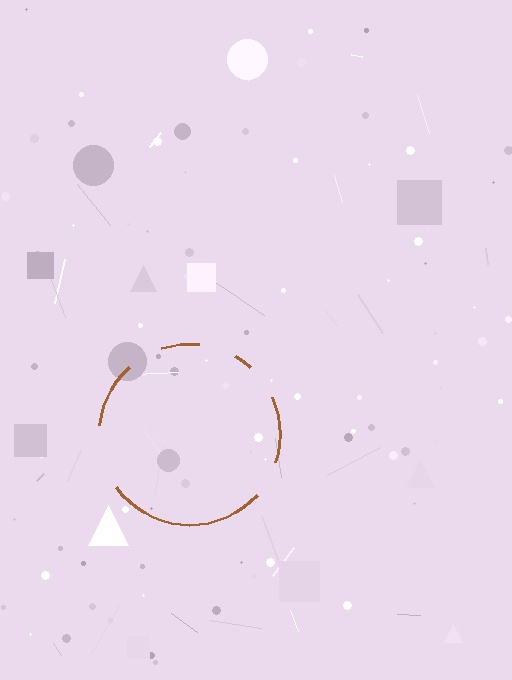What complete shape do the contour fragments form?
The contour fragments form a circle.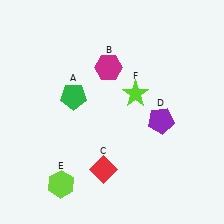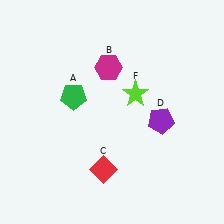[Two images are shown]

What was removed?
The lime hexagon (E) was removed in Image 2.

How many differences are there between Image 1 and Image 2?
There is 1 difference between the two images.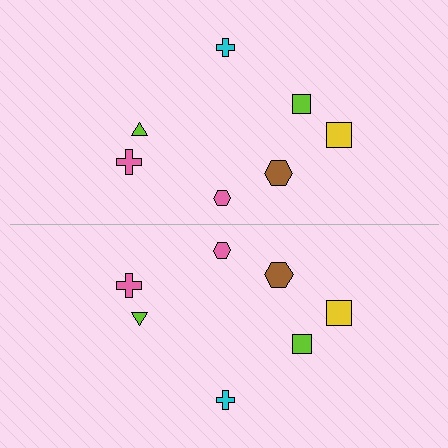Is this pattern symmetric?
Yes, this pattern has bilateral (reflection) symmetry.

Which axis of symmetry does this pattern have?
The pattern has a horizontal axis of symmetry running through the center of the image.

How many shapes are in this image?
There are 14 shapes in this image.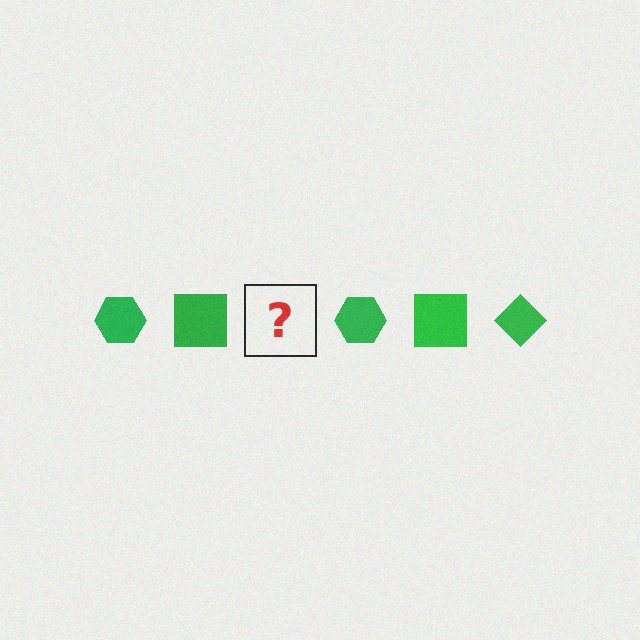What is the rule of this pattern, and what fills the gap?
The rule is that the pattern cycles through hexagon, square, diamond shapes in green. The gap should be filled with a green diamond.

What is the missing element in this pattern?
The missing element is a green diamond.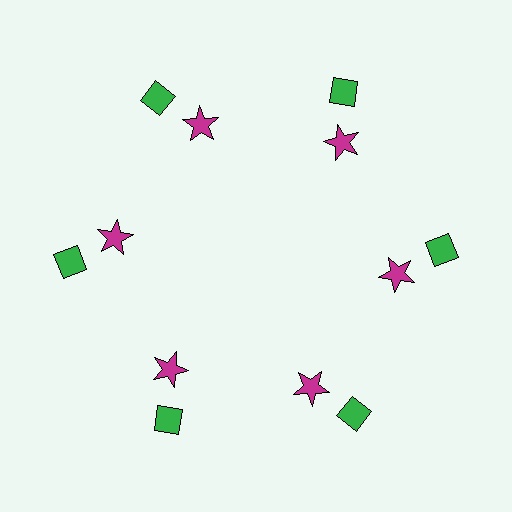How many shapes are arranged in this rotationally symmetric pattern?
There are 12 shapes, arranged in 6 groups of 2.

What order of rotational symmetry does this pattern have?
This pattern has 6-fold rotational symmetry.